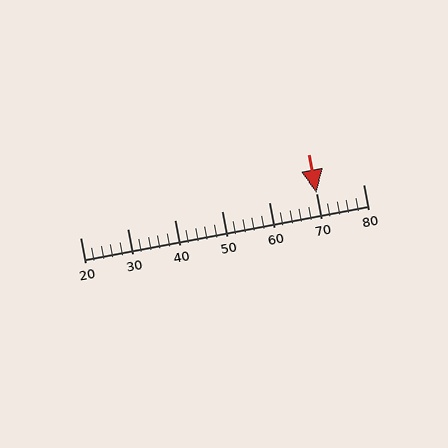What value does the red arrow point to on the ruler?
The red arrow points to approximately 70.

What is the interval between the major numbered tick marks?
The major tick marks are spaced 10 units apart.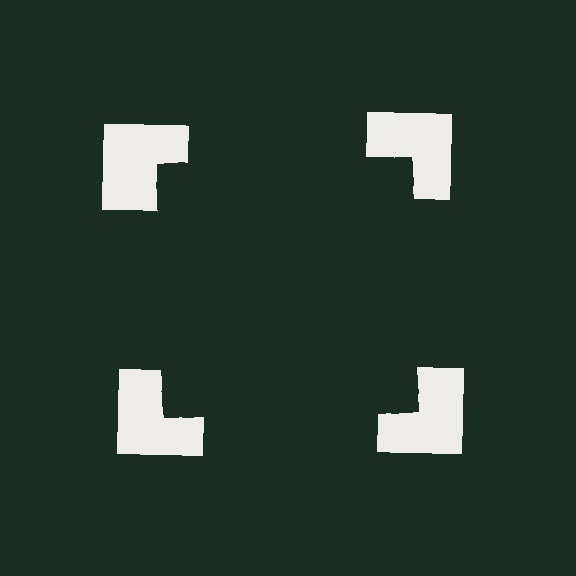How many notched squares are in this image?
There are 4 — one at each vertex of the illusory square.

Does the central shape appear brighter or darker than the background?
It typically appears slightly darker than the background, even though no actual brightness change is drawn.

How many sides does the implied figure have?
4 sides.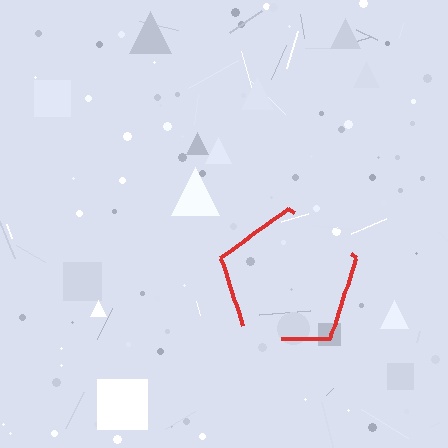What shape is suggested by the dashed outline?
The dashed outline suggests a pentagon.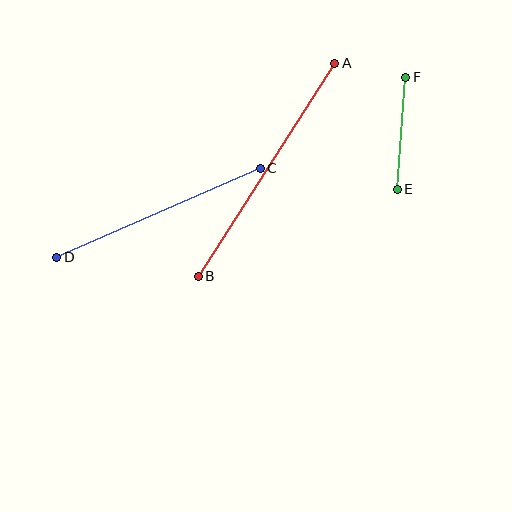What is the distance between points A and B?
The distance is approximately 253 pixels.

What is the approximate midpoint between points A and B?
The midpoint is at approximately (266, 170) pixels.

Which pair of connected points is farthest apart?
Points A and B are farthest apart.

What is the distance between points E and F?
The distance is approximately 112 pixels.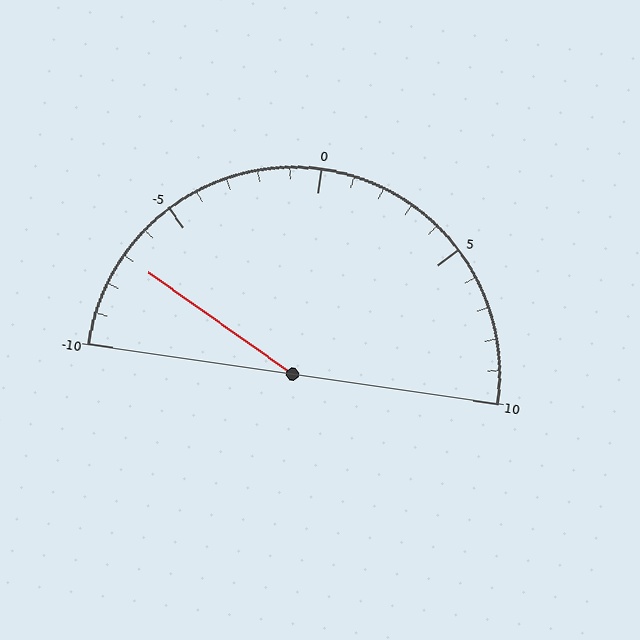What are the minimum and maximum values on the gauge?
The gauge ranges from -10 to 10.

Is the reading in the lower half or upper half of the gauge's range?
The reading is in the lower half of the range (-10 to 10).